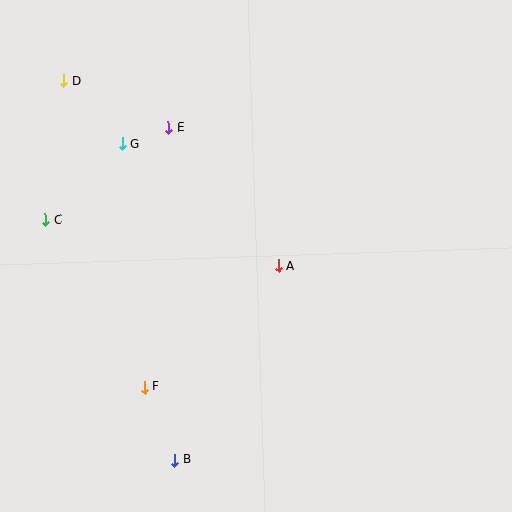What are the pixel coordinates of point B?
Point B is at (175, 460).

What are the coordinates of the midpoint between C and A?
The midpoint between C and A is at (162, 243).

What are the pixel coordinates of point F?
Point F is at (145, 387).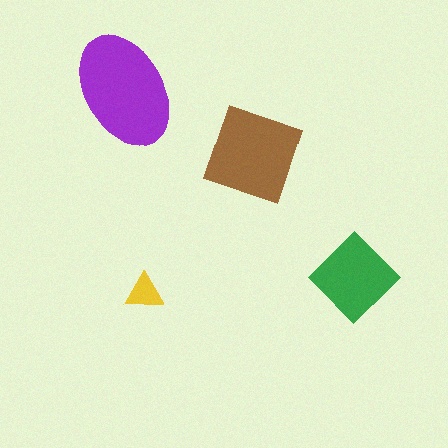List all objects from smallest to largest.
The yellow triangle, the green diamond, the brown square, the purple ellipse.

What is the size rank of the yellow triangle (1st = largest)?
4th.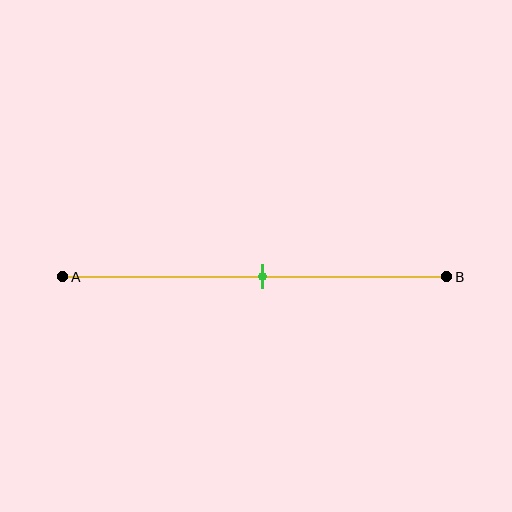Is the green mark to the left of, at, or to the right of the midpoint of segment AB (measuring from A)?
The green mark is approximately at the midpoint of segment AB.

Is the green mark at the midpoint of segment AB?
Yes, the mark is approximately at the midpoint.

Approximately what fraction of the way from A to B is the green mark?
The green mark is approximately 50% of the way from A to B.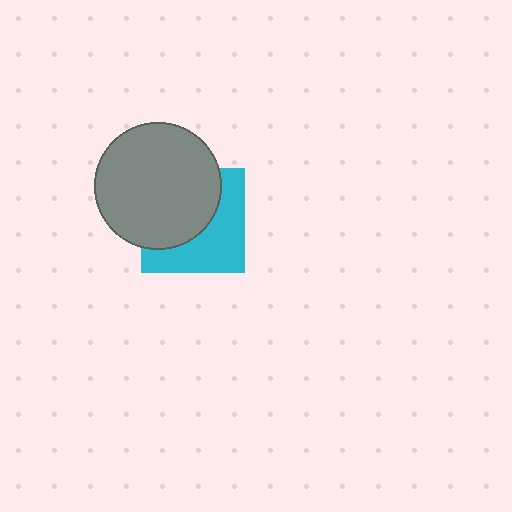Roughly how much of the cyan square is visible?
About half of it is visible (roughly 48%).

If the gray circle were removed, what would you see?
You would see the complete cyan square.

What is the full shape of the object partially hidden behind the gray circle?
The partially hidden object is a cyan square.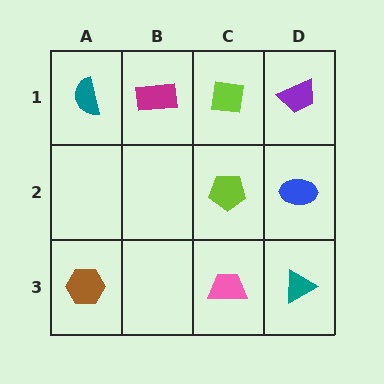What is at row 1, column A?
A teal semicircle.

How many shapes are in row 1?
4 shapes.